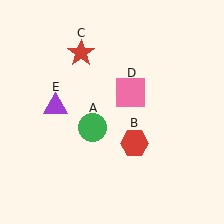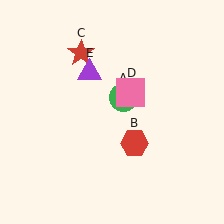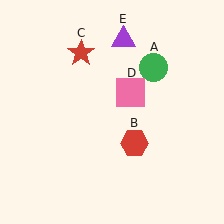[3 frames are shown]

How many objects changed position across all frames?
2 objects changed position: green circle (object A), purple triangle (object E).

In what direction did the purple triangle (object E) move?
The purple triangle (object E) moved up and to the right.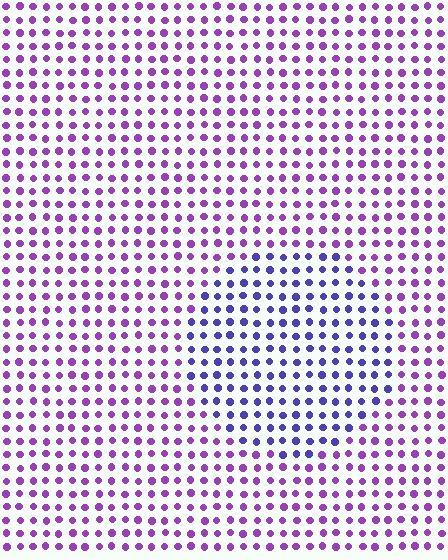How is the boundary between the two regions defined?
The boundary is defined purely by a slight shift in hue (about 37 degrees). Spacing, size, and orientation are identical on both sides.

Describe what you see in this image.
The image is filled with small purple elements in a uniform arrangement. A circle-shaped region is visible where the elements are tinted to a slightly different hue, forming a subtle color boundary.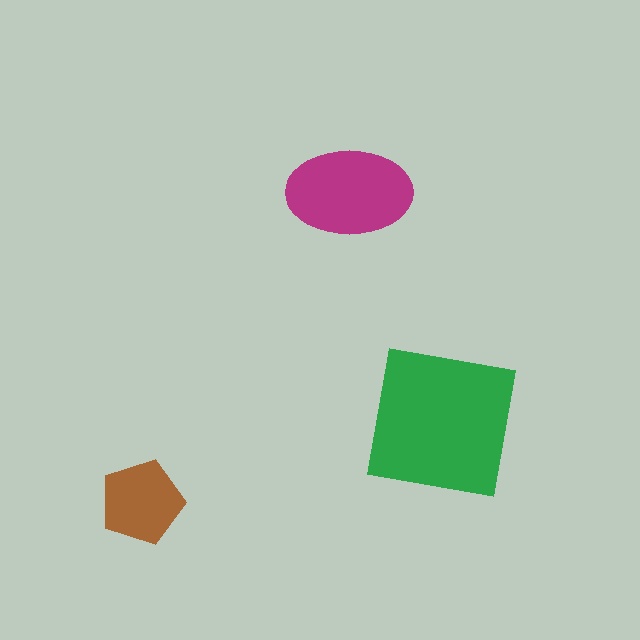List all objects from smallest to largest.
The brown pentagon, the magenta ellipse, the green square.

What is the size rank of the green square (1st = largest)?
1st.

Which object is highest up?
The magenta ellipse is topmost.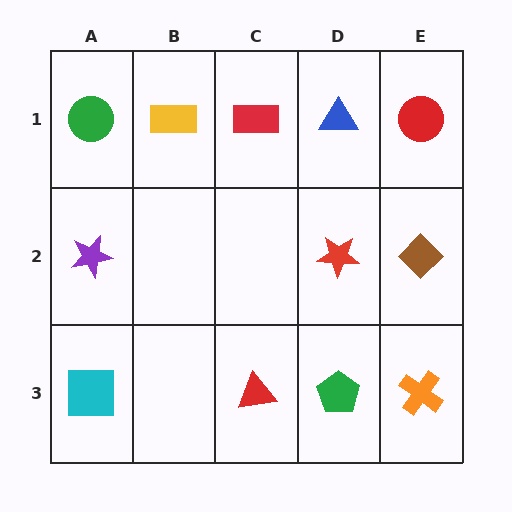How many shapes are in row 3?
4 shapes.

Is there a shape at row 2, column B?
No, that cell is empty.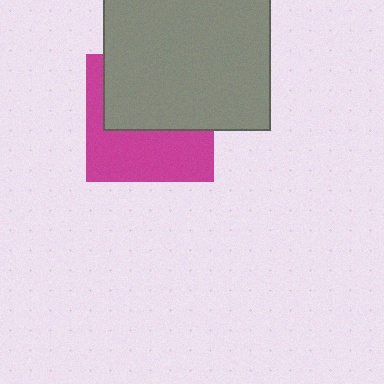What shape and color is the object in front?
The object in front is a gray square.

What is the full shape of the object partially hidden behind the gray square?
The partially hidden object is a magenta square.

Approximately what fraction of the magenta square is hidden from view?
Roughly 52% of the magenta square is hidden behind the gray square.